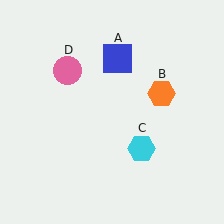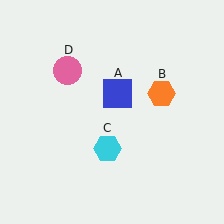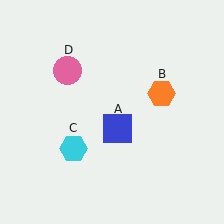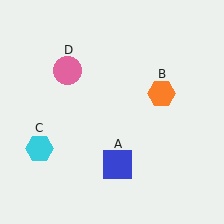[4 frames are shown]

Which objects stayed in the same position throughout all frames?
Orange hexagon (object B) and pink circle (object D) remained stationary.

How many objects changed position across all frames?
2 objects changed position: blue square (object A), cyan hexagon (object C).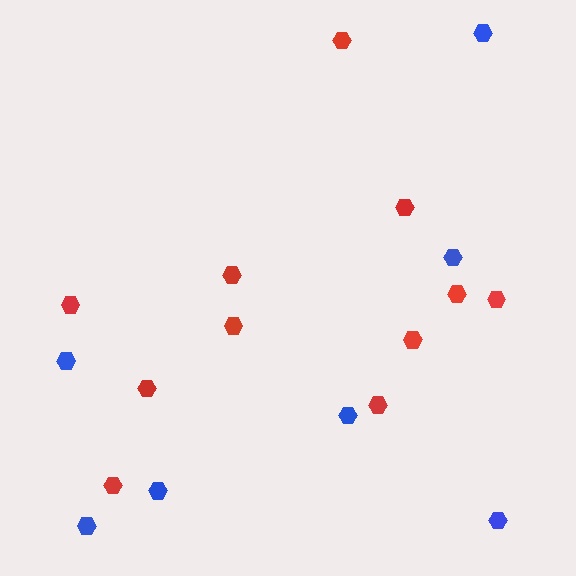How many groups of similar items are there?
There are 2 groups: one group of red hexagons (11) and one group of blue hexagons (7).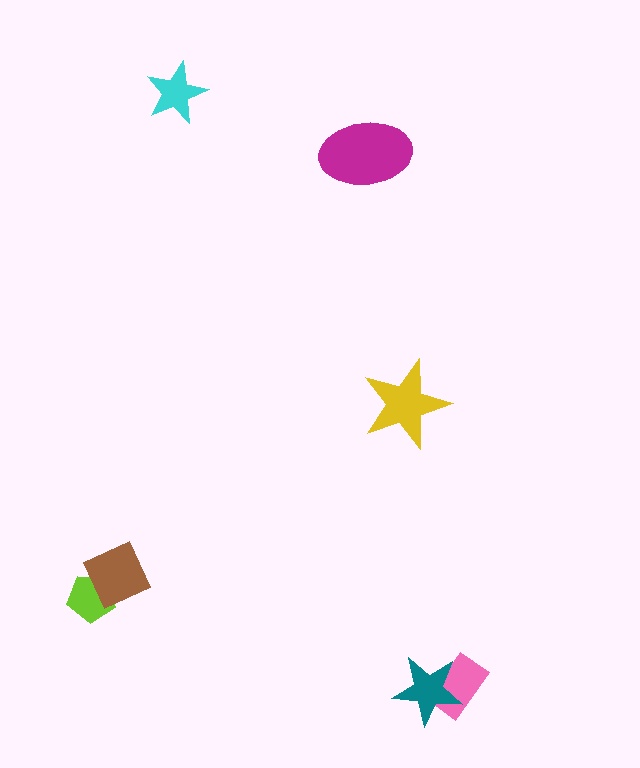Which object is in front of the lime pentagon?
The brown diamond is in front of the lime pentagon.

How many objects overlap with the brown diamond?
1 object overlaps with the brown diamond.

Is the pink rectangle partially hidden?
Yes, it is partially covered by another shape.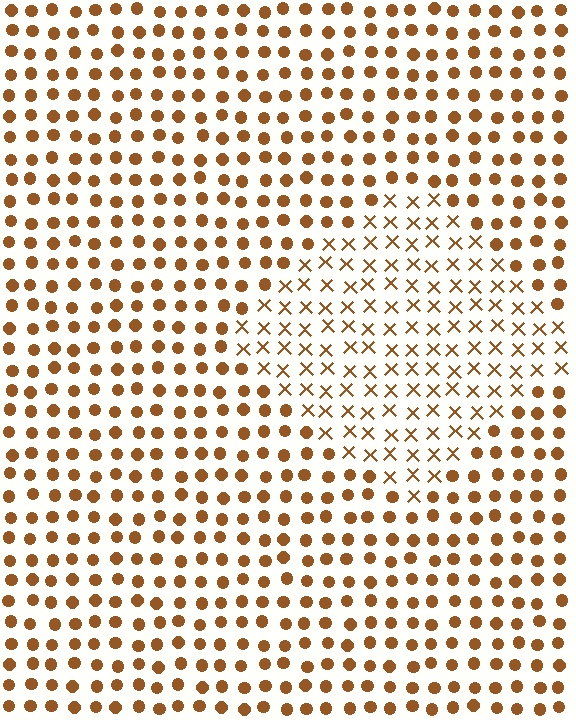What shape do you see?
I see a diamond.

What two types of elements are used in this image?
The image uses X marks inside the diamond region and circles outside it.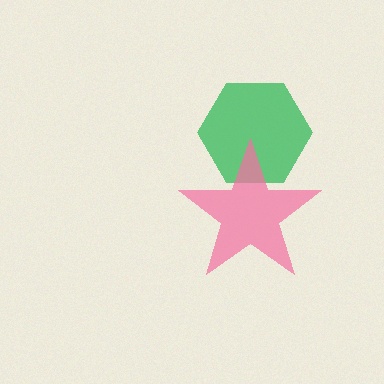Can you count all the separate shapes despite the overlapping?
Yes, there are 2 separate shapes.